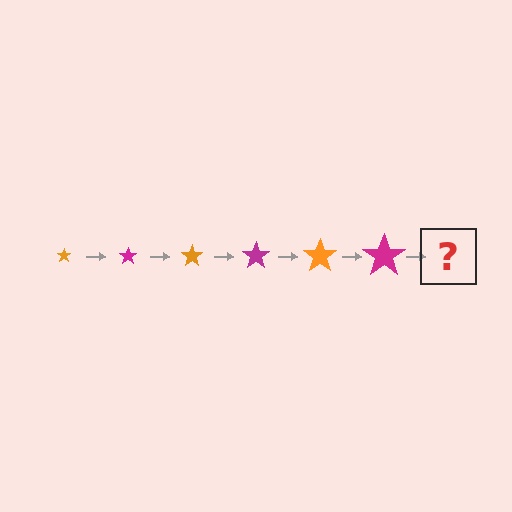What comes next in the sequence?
The next element should be an orange star, larger than the previous one.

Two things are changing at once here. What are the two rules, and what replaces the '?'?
The two rules are that the star grows larger each step and the color cycles through orange and magenta. The '?' should be an orange star, larger than the previous one.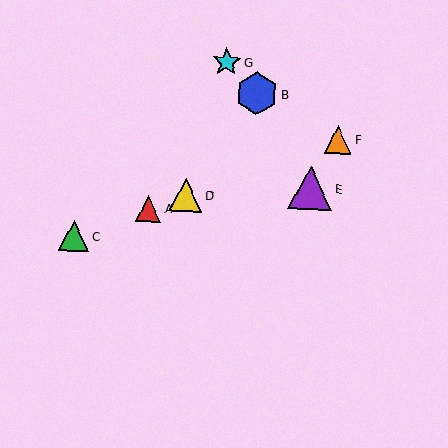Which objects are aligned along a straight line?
Objects A, C, D, F are aligned along a straight line.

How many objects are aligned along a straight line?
4 objects (A, C, D, F) are aligned along a straight line.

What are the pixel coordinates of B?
Object B is at (257, 93).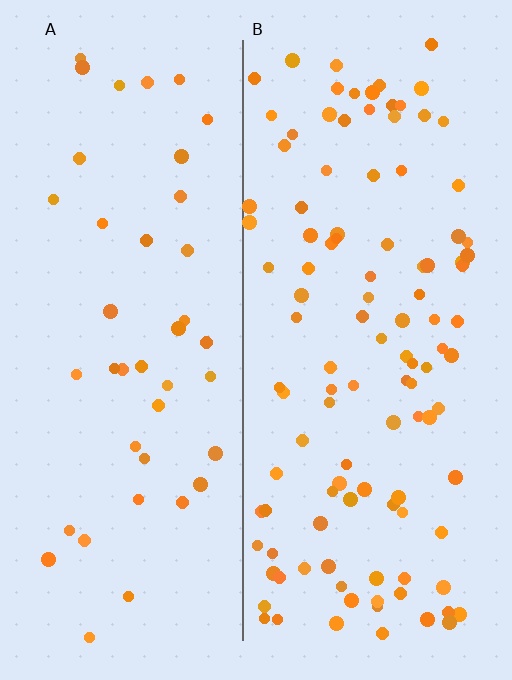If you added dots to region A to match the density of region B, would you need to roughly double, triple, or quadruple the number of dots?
Approximately triple.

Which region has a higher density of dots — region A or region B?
B (the right).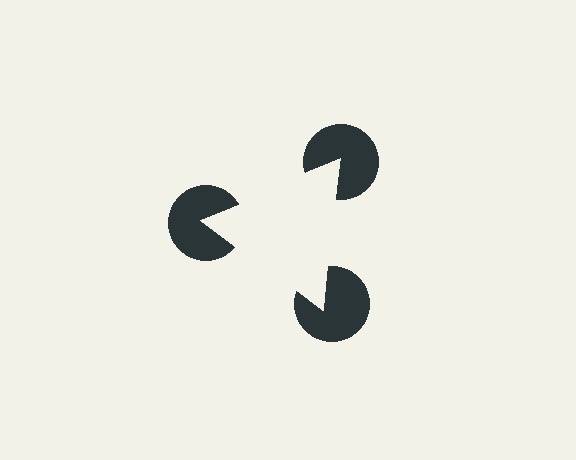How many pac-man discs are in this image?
There are 3 — one at each vertex of the illusory triangle.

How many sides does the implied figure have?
3 sides.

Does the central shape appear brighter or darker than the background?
It typically appears slightly brighter than the background, even though no actual brightness change is drawn.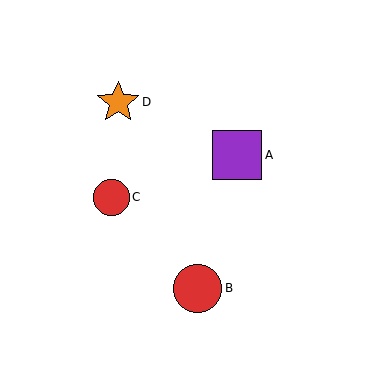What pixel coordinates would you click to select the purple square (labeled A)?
Click at (237, 155) to select the purple square A.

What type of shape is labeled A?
Shape A is a purple square.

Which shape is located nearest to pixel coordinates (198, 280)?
The red circle (labeled B) at (198, 288) is nearest to that location.